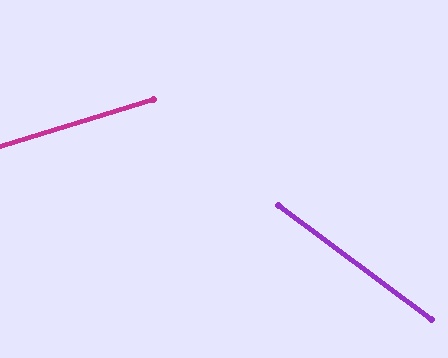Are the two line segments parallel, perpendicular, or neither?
Neither parallel nor perpendicular — they differ by about 54°.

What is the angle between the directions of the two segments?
Approximately 54 degrees.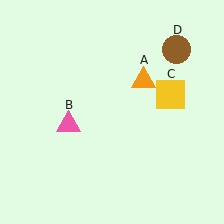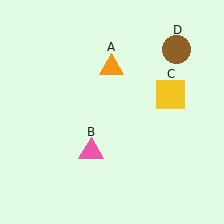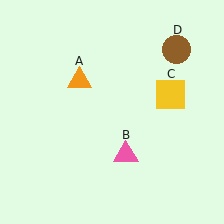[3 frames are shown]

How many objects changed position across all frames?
2 objects changed position: orange triangle (object A), pink triangle (object B).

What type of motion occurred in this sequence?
The orange triangle (object A), pink triangle (object B) rotated counterclockwise around the center of the scene.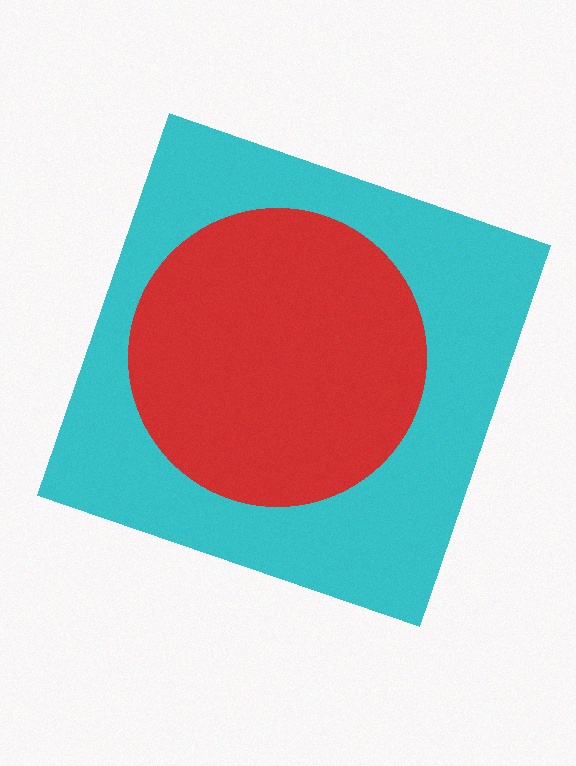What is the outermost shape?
The cyan square.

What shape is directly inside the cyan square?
The red circle.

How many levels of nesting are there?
2.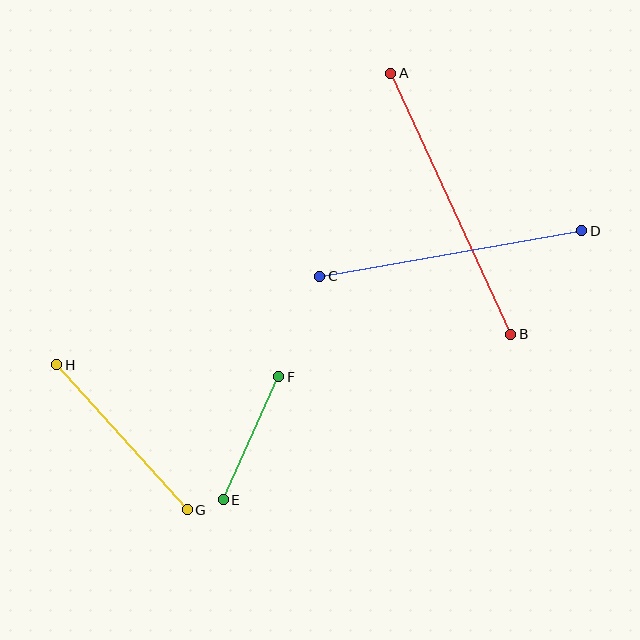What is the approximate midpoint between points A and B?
The midpoint is at approximately (451, 204) pixels.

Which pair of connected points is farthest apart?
Points A and B are farthest apart.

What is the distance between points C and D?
The distance is approximately 266 pixels.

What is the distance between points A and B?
The distance is approximately 287 pixels.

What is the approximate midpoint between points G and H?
The midpoint is at approximately (122, 437) pixels.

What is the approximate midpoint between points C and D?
The midpoint is at approximately (451, 253) pixels.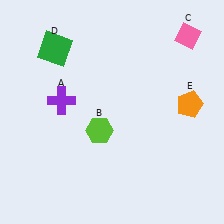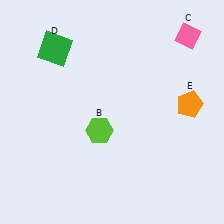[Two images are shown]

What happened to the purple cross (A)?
The purple cross (A) was removed in Image 2. It was in the top-left area of Image 1.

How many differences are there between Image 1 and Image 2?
There is 1 difference between the two images.